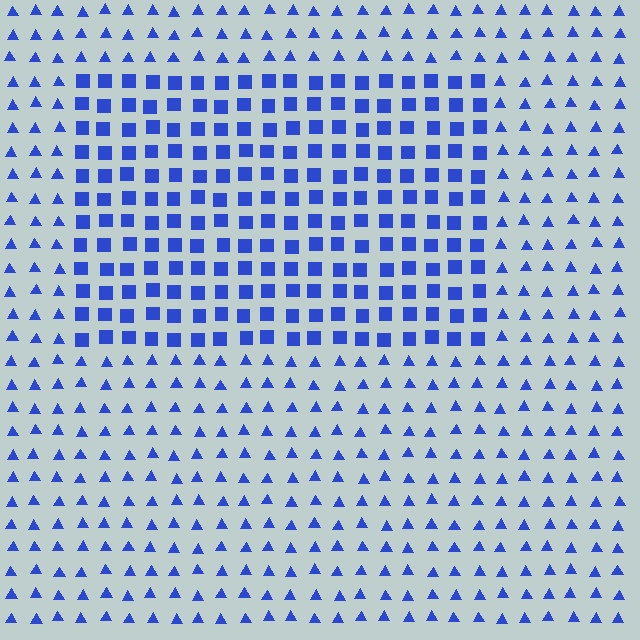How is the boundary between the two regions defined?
The boundary is defined by a change in element shape: squares inside vs. triangles outside. All elements share the same color and spacing.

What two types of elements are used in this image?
The image uses squares inside the rectangle region and triangles outside it.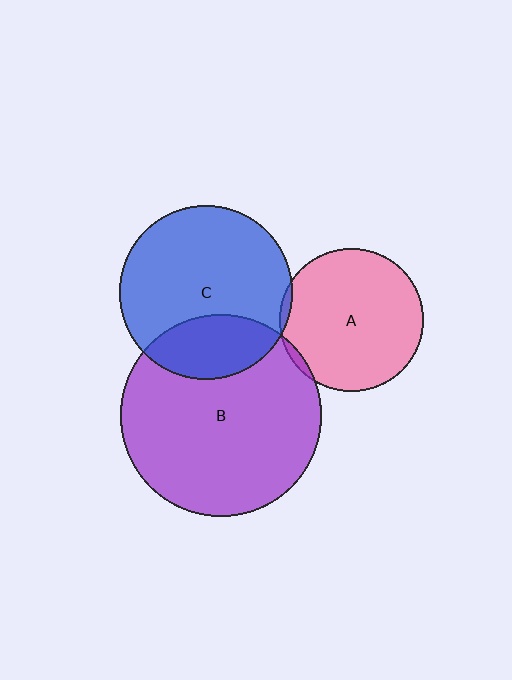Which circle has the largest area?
Circle B (purple).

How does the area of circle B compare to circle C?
Approximately 1.4 times.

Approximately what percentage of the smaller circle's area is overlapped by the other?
Approximately 5%.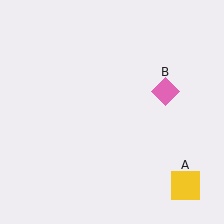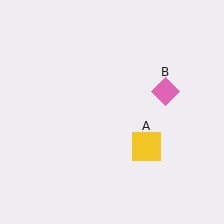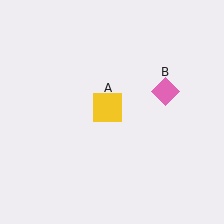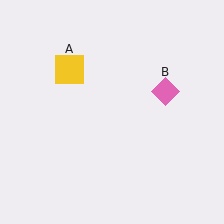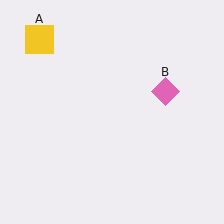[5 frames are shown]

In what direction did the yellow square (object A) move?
The yellow square (object A) moved up and to the left.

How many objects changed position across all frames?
1 object changed position: yellow square (object A).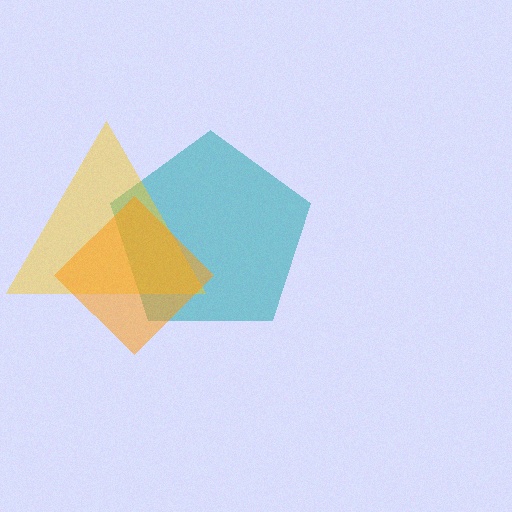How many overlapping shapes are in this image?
There are 3 overlapping shapes in the image.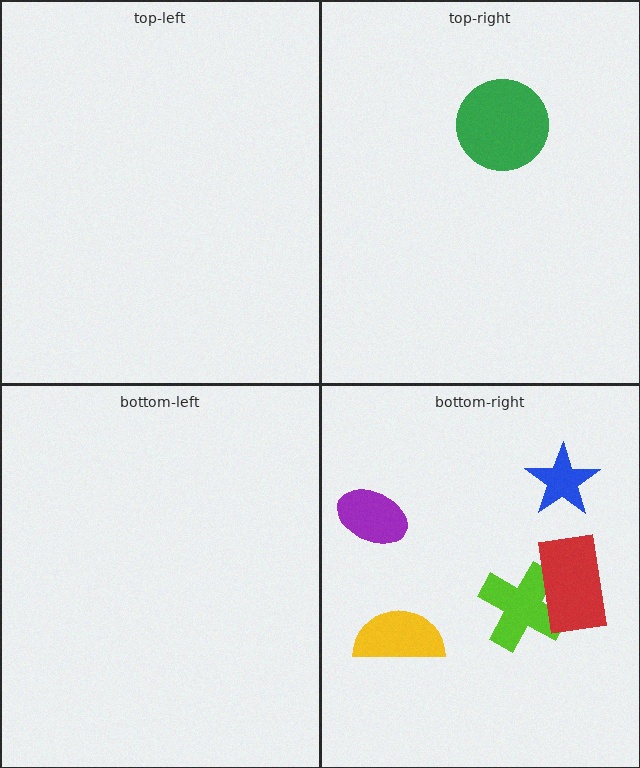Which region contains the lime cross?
The bottom-right region.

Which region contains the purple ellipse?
The bottom-right region.